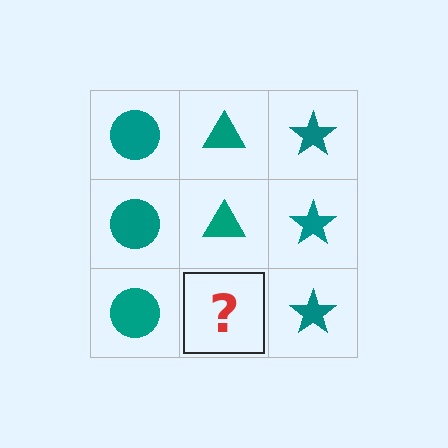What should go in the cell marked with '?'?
The missing cell should contain a teal triangle.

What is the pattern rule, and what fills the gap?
The rule is that each column has a consistent shape. The gap should be filled with a teal triangle.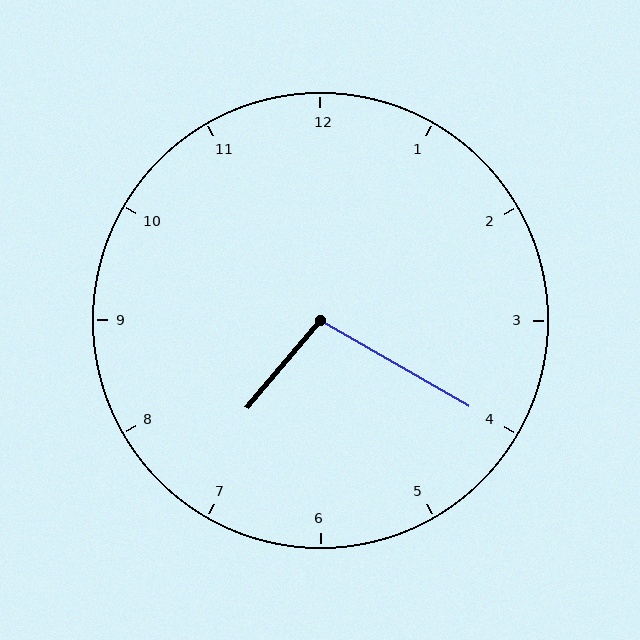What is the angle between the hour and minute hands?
Approximately 100 degrees.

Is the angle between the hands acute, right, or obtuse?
It is obtuse.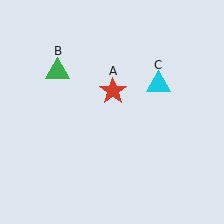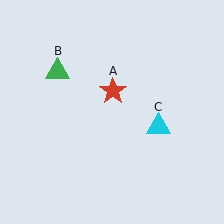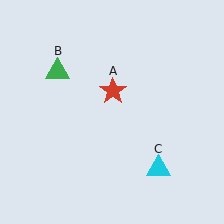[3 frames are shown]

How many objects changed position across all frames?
1 object changed position: cyan triangle (object C).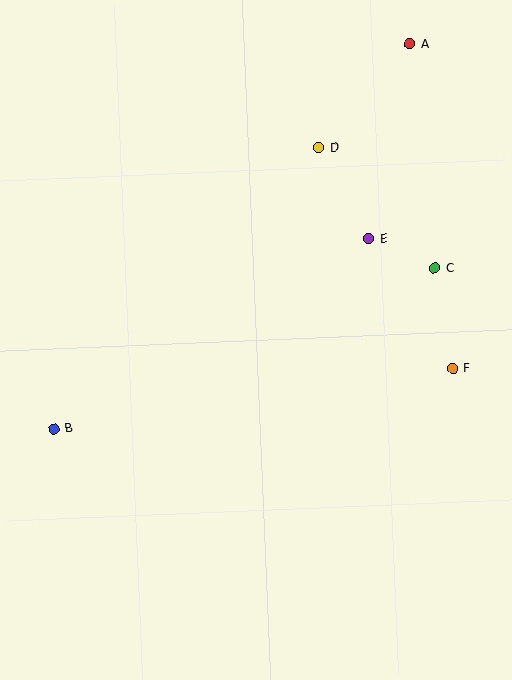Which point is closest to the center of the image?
Point E at (369, 239) is closest to the center.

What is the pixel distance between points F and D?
The distance between F and D is 258 pixels.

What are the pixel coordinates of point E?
Point E is at (369, 239).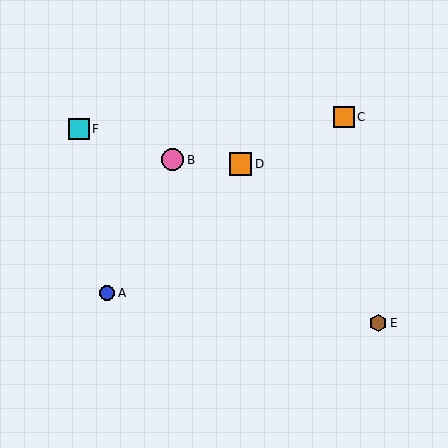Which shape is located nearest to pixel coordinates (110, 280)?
The blue circle (labeled A) at (107, 293) is nearest to that location.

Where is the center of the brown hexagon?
The center of the brown hexagon is at (378, 323).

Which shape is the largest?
The pink circle (labeled B) is the largest.